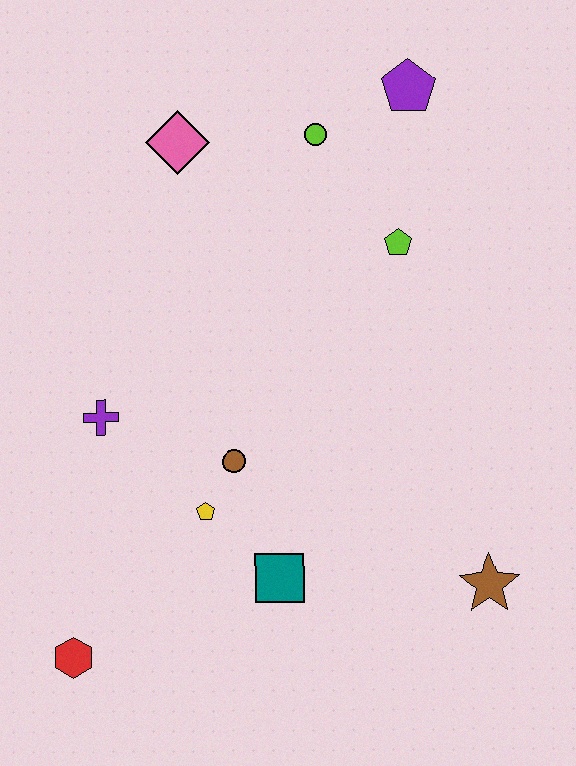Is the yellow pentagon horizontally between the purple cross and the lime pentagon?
Yes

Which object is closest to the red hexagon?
The yellow pentagon is closest to the red hexagon.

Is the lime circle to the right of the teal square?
Yes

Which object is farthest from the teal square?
The purple pentagon is farthest from the teal square.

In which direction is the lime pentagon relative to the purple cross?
The lime pentagon is to the right of the purple cross.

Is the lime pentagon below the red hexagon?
No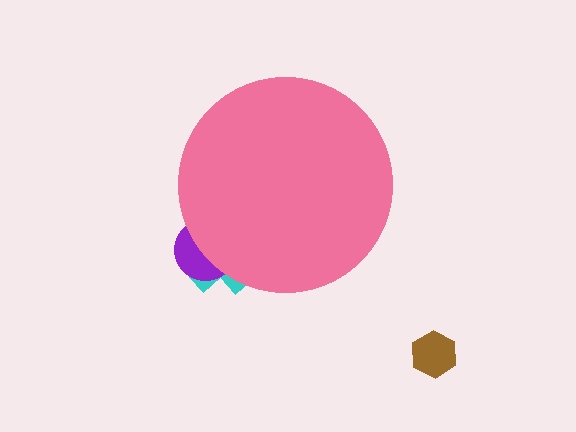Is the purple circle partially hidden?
Yes, the purple circle is partially hidden behind the pink circle.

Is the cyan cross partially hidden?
Yes, the cyan cross is partially hidden behind the pink circle.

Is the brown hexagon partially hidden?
No, the brown hexagon is fully visible.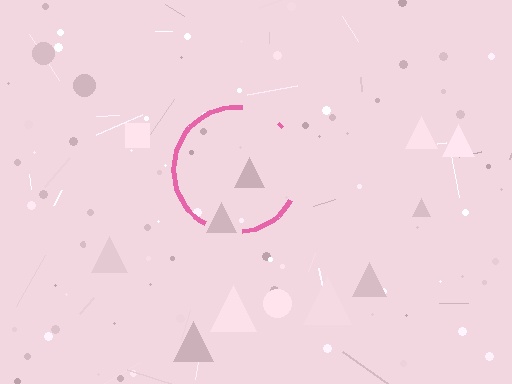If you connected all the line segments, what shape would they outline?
They would outline a circle.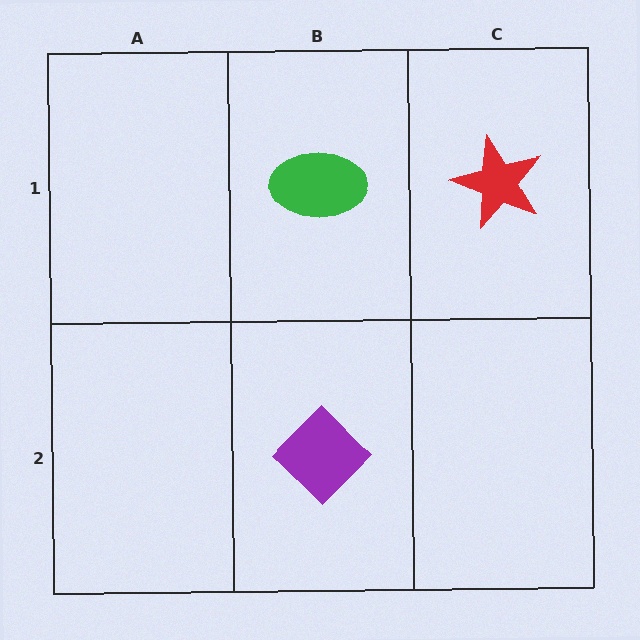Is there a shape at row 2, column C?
No, that cell is empty.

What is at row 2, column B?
A purple diamond.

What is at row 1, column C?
A red star.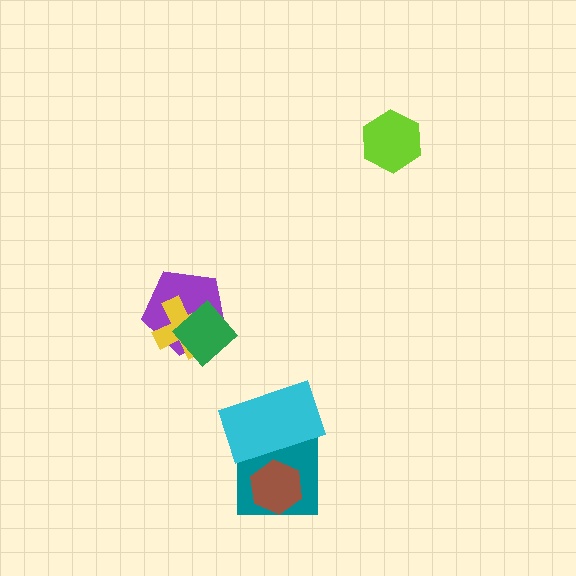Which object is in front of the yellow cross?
The green diamond is in front of the yellow cross.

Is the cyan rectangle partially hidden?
Yes, it is partially covered by another shape.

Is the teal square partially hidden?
Yes, it is partially covered by another shape.